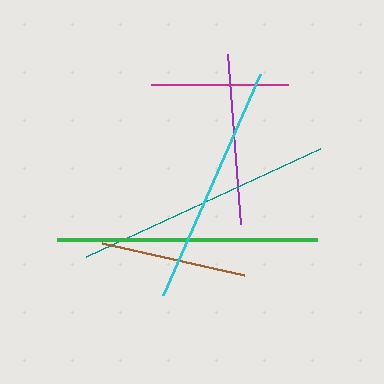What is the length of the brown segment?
The brown segment is approximately 146 pixels long.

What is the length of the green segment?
The green segment is approximately 260 pixels long.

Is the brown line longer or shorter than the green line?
The green line is longer than the brown line.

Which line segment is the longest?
The green line is the longest at approximately 260 pixels.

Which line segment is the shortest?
The magenta line is the shortest at approximately 137 pixels.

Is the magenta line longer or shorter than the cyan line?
The cyan line is longer than the magenta line.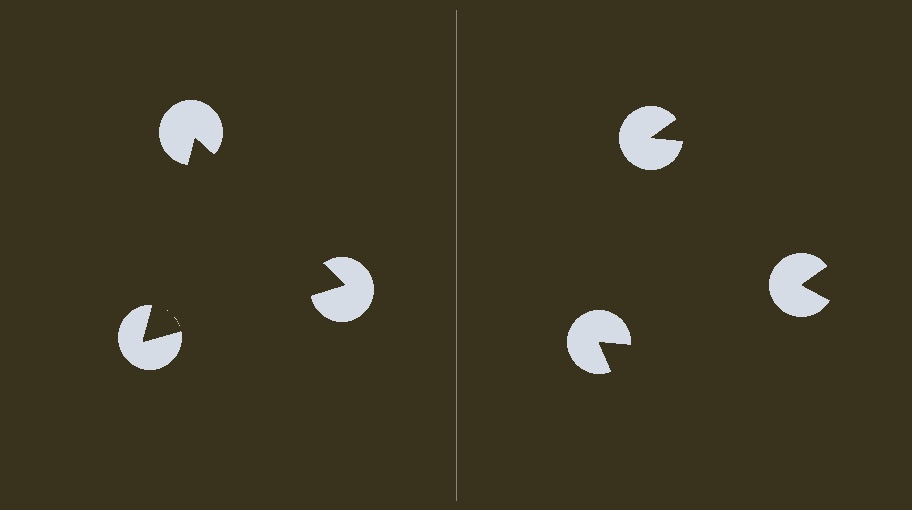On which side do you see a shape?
An illusory triangle appears on the left side. On the right side the wedge cuts are rotated, so no coherent shape forms.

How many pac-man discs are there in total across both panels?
6 — 3 on each side.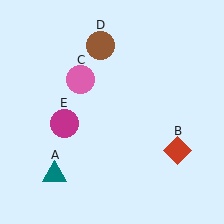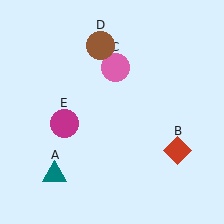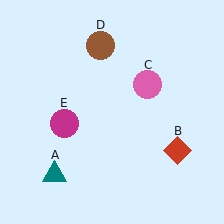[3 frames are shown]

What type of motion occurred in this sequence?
The pink circle (object C) rotated clockwise around the center of the scene.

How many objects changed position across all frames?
1 object changed position: pink circle (object C).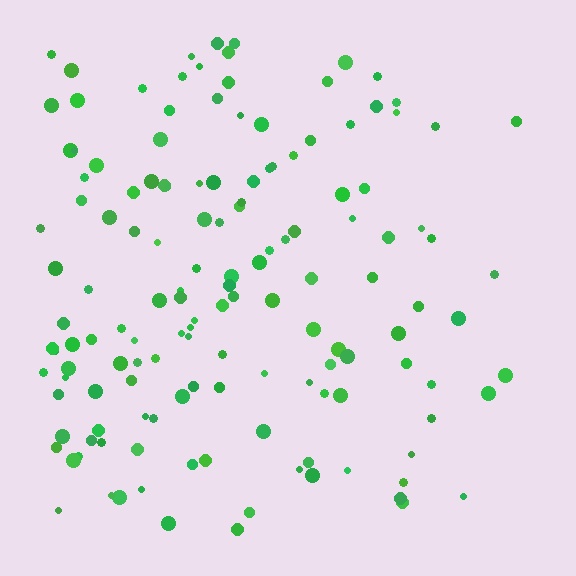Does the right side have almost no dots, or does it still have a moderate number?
Still a moderate number, just noticeably fewer than the left.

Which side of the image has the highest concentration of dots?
The left.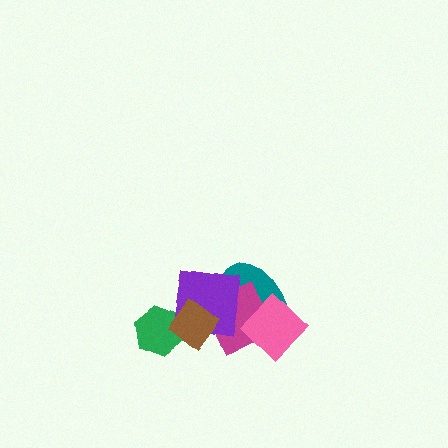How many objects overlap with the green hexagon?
1 object overlaps with the green hexagon.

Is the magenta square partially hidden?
Yes, it is partially covered by another shape.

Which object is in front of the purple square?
The brown diamond is in front of the purple square.